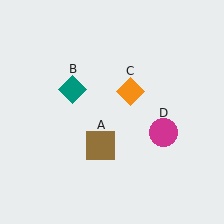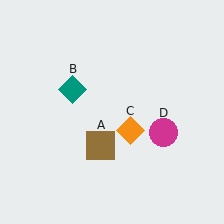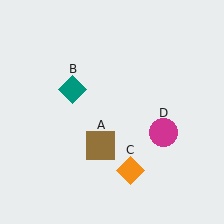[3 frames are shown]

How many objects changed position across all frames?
1 object changed position: orange diamond (object C).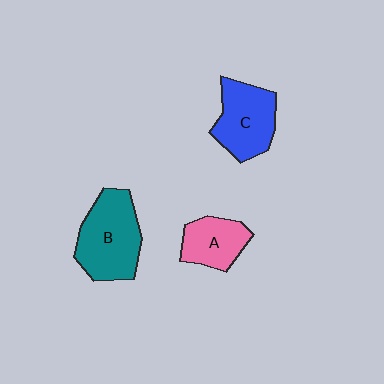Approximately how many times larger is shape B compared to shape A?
Approximately 1.7 times.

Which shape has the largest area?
Shape B (teal).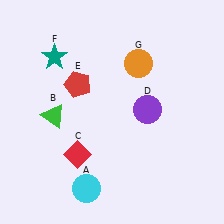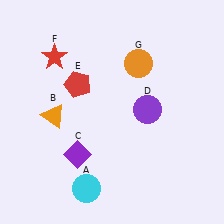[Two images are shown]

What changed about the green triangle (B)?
In Image 1, B is green. In Image 2, it changed to orange.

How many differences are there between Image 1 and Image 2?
There are 3 differences between the two images.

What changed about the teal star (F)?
In Image 1, F is teal. In Image 2, it changed to red.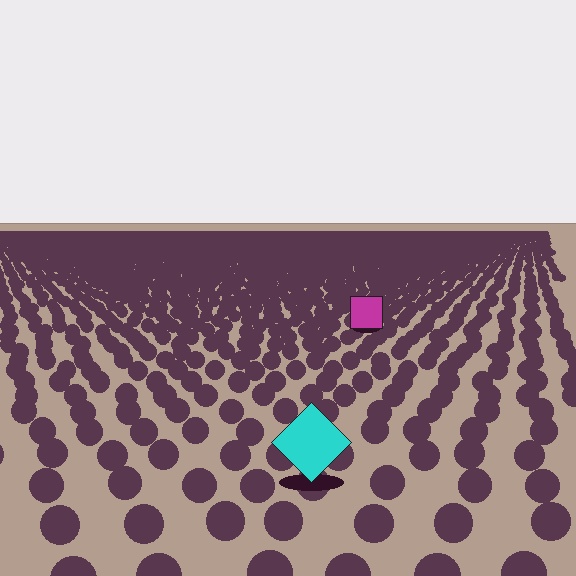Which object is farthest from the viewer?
The magenta square is farthest from the viewer. It appears smaller and the ground texture around it is denser.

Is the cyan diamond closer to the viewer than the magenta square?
Yes. The cyan diamond is closer — you can tell from the texture gradient: the ground texture is coarser near it.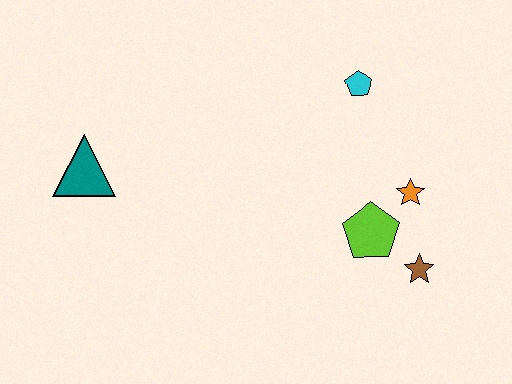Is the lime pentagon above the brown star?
Yes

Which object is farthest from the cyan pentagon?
The teal triangle is farthest from the cyan pentagon.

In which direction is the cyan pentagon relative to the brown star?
The cyan pentagon is above the brown star.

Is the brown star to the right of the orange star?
Yes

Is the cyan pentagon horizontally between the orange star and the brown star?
No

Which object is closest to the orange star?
The lime pentagon is closest to the orange star.